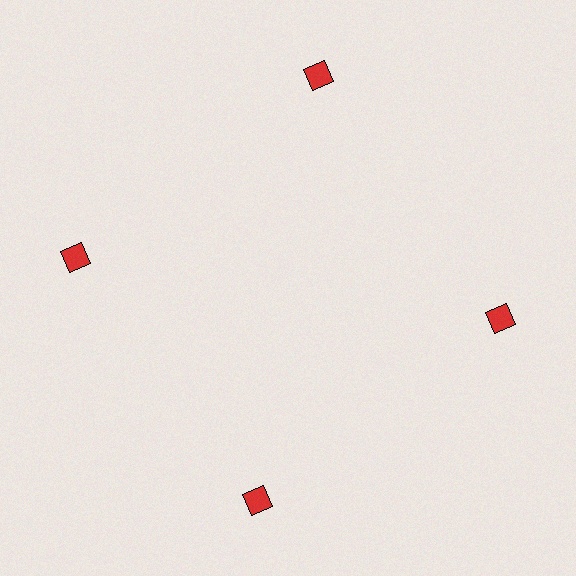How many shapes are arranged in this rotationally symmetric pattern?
There are 4 shapes, arranged in 4 groups of 1.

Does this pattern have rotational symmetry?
Yes, this pattern has 4-fold rotational symmetry. It looks the same after rotating 90 degrees around the center.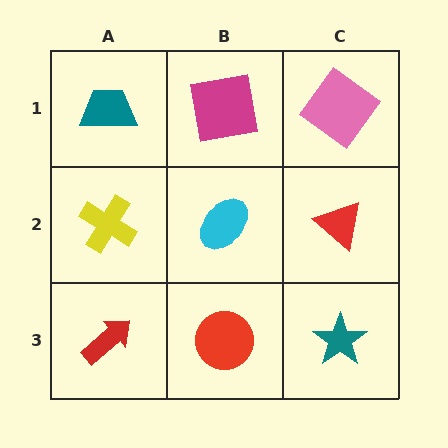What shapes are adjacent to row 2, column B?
A magenta square (row 1, column B), a red circle (row 3, column B), a yellow cross (row 2, column A), a red triangle (row 2, column C).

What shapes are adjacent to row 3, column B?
A cyan ellipse (row 2, column B), a red arrow (row 3, column A), a teal star (row 3, column C).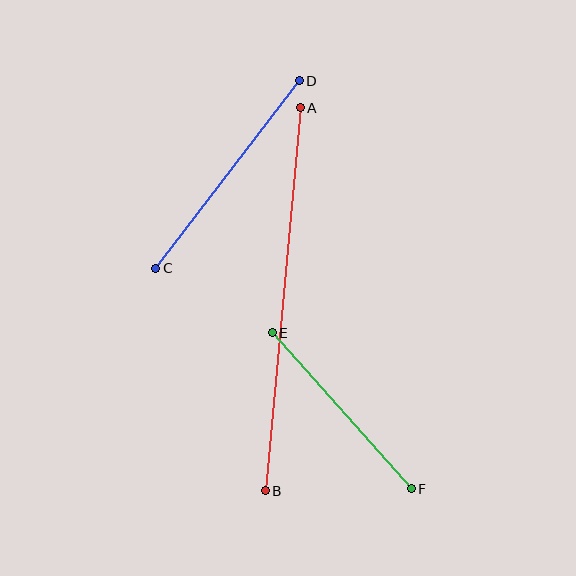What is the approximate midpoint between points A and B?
The midpoint is at approximately (283, 299) pixels.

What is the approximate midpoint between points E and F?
The midpoint is at approximately (342, 411) pixels.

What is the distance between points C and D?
The distance is approximately 236 pixels.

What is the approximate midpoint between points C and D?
The midpoint is at approximately (227, 174) pixels.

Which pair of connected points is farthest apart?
Points A and B are farthest apart.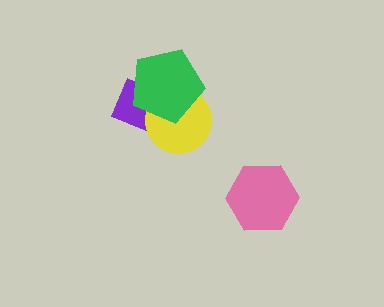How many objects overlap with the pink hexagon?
0 objects overlap with the pink hexagon.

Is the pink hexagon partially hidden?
No, no other shape covers it.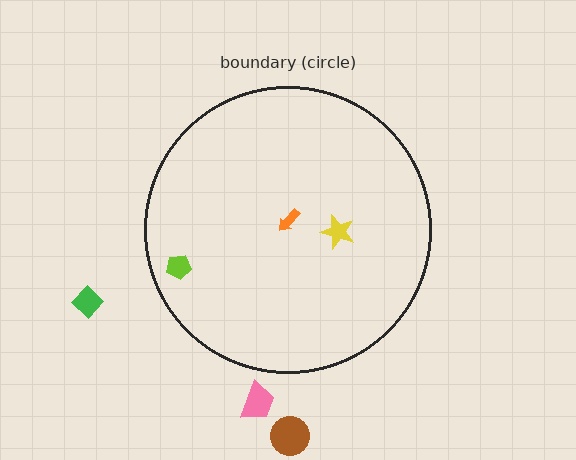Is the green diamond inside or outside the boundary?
Outside.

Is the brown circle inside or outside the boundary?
Outside.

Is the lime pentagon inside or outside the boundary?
Inside.